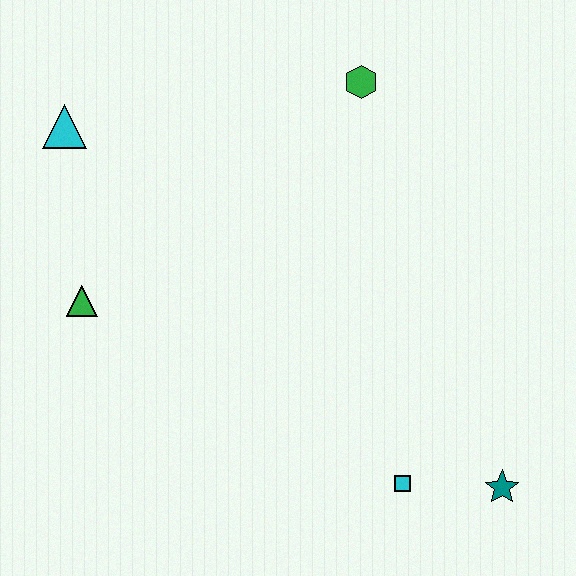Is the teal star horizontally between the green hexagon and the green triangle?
No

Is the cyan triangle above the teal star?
Yes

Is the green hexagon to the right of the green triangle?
Yes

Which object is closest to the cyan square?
The teal star is closest to the cyan square.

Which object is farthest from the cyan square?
The cyan triangle is farthest from the cyan square.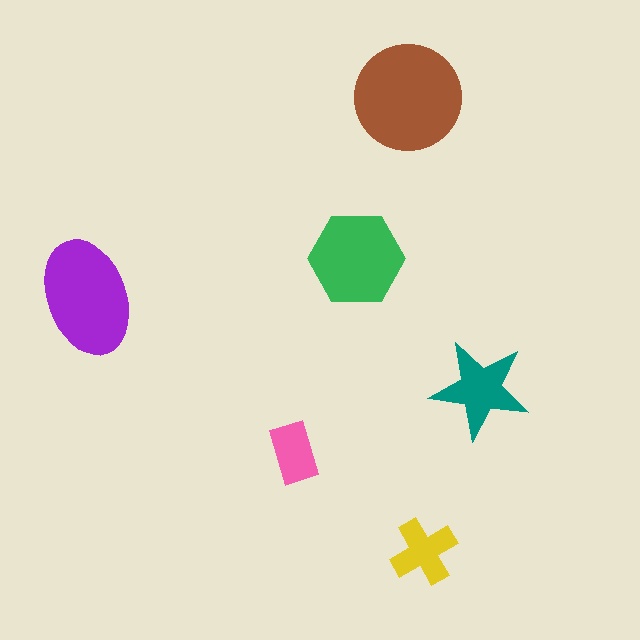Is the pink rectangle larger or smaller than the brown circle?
Smaller.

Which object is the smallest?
The pink rectangle.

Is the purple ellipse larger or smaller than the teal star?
Larger.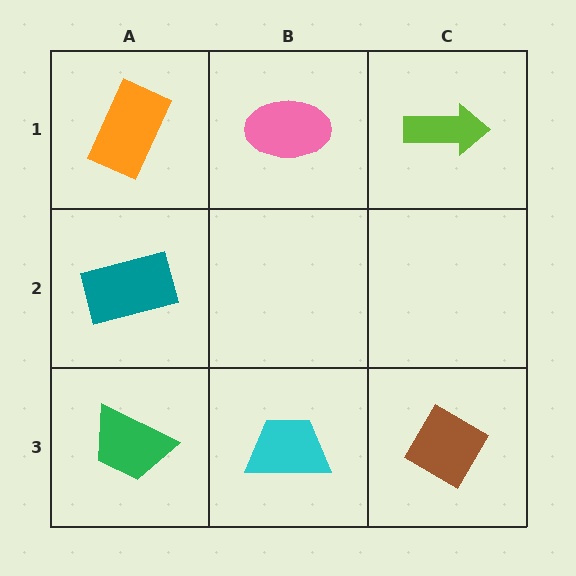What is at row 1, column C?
A lime arrow.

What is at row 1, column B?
A pink ellipse.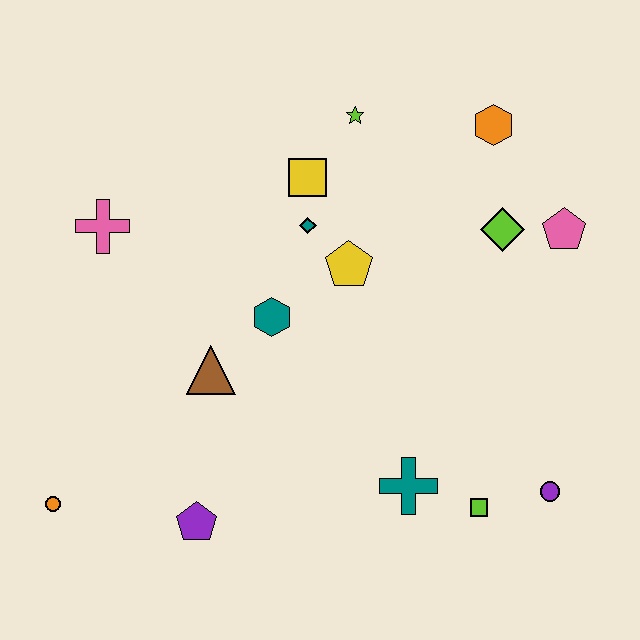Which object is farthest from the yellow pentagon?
The orange circle is farthest from the yellow pentagon.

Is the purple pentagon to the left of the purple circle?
Yes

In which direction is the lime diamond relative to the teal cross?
The lime diamond is above the teal cross.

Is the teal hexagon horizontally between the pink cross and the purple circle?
Yes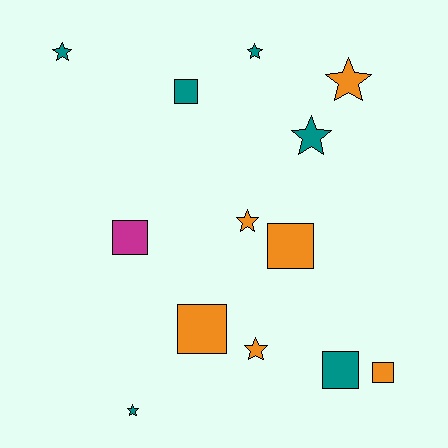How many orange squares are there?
There are 3 orange squares.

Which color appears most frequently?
Orange, with 6 objects.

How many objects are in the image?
There are 13 objects.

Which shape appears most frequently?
Star, with 7 objects.